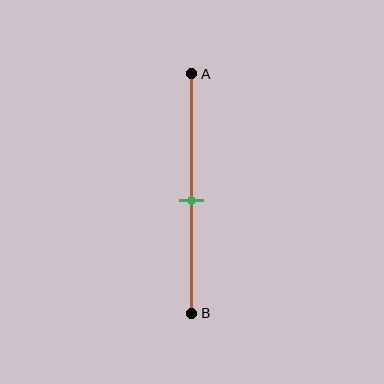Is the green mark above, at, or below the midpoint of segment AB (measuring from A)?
The green mark is approximately at the midpoint of segment AB.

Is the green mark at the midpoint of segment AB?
Yes, the mark is approximately at the midpoint.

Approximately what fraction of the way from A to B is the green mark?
The green mark is approximately 55% of the way from A to B.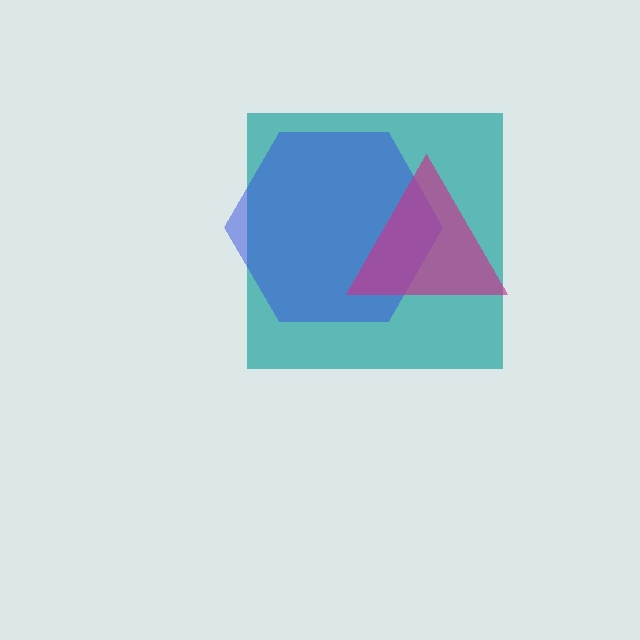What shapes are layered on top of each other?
The layered shapes are: a teal square, a blue hexagon, a magenta triangle.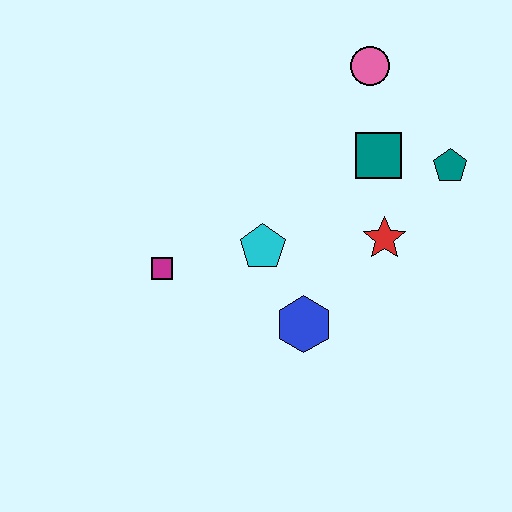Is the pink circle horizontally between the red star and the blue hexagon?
Yes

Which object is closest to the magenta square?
The cyan pentagon is closest to the magenta square.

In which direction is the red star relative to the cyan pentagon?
The red star is to the right of the cyan pentagon.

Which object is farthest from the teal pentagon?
The magenta square is farthest from the teal pentagon.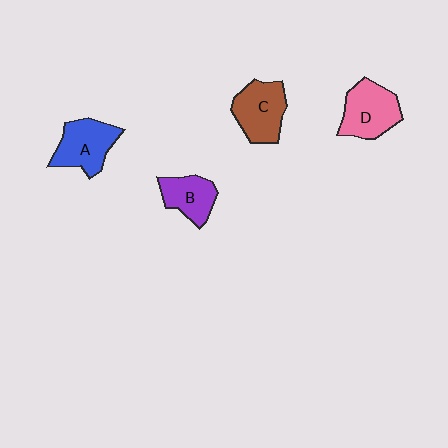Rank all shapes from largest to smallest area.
From largest to smallest: D (pink), C (brown), A (blue), B (purple).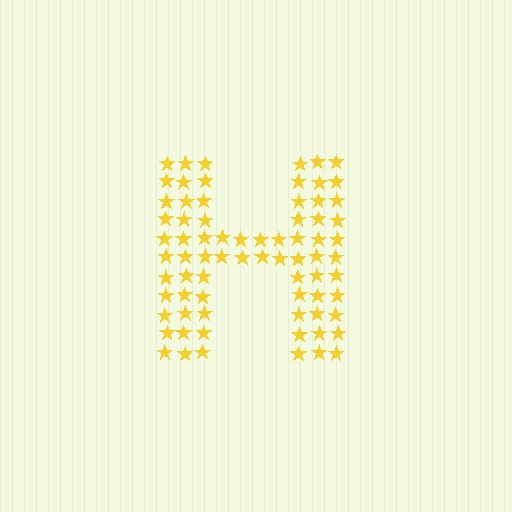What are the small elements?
The small elements are stars.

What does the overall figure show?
The overall figure shows the letter H.